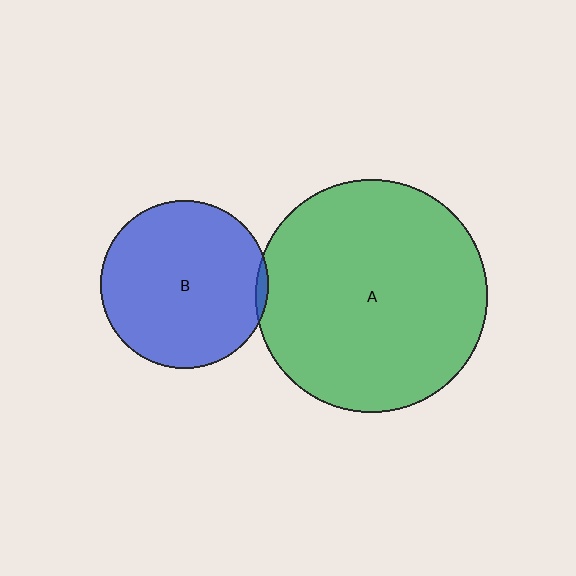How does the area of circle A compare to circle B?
Approximately 1.9 times.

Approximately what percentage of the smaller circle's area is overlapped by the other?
Approximately 5%.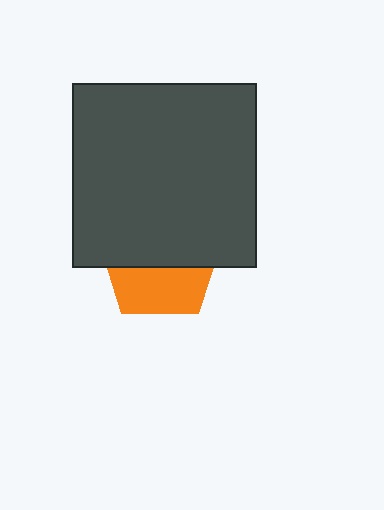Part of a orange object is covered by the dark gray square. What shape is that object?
It is a pentagon.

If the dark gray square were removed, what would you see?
You would see the complete orange pentagon.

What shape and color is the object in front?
The object in front is a dark gray square.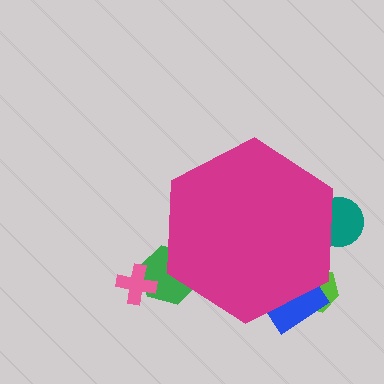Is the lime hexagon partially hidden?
Yes, the lime hexagon is partially hidden behind the magenta hexagon.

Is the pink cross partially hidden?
No, the pink cross is fully visible.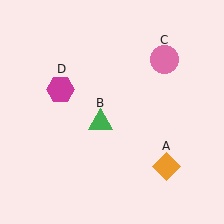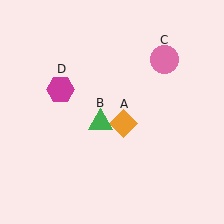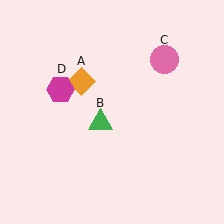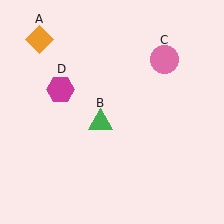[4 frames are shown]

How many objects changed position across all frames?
1 object changed position: orange diamond (object A).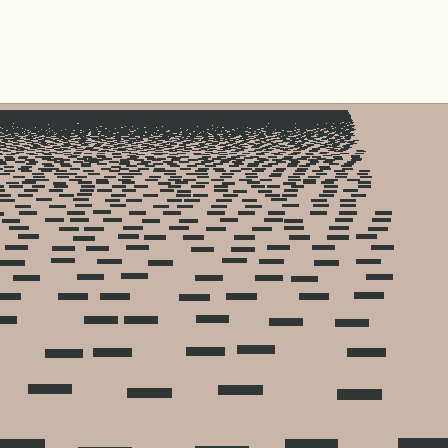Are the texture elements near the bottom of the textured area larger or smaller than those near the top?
Larger. Near the bottom, elements are closer to the viewer and appear at a bigger on-screen size.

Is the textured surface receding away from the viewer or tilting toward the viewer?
The surface is receding away from the viewer. Texture elements get smaller and denser toward the top.